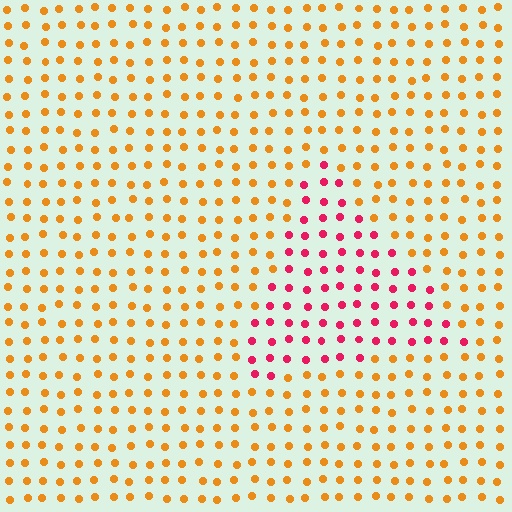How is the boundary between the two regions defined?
The boundary is defined purely by a slight shift in hue (about 54 degrees). Spacing, size, and orientation are identical on both sides.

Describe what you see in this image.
The image is filled with small orange elements in a uniform arrangement. A triangle-shaped region is visible where the elements are tinted to a slightly different hue, forming a subtle color boundary.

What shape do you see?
I see a triangle.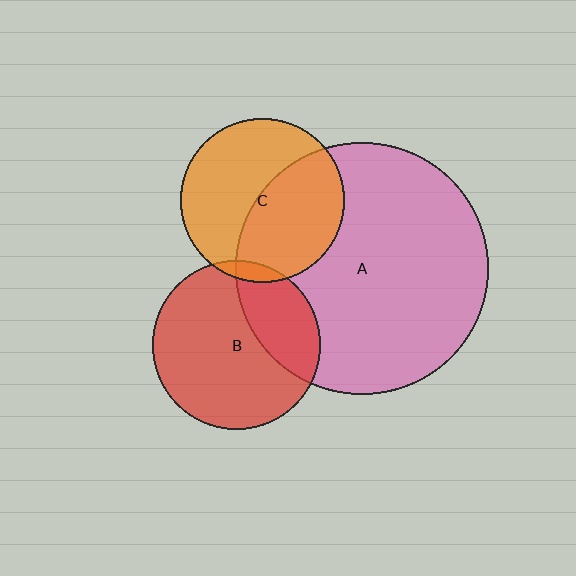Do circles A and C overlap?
Yes.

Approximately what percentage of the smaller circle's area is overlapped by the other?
Approximately 45%.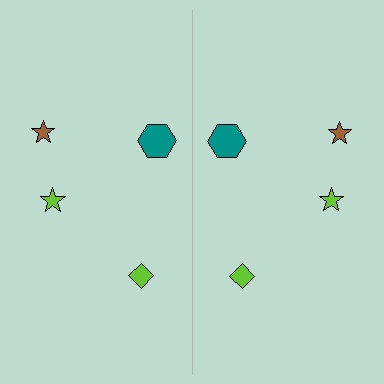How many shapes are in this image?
There are 8 shapes in this image.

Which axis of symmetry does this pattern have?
The pattern has a vertical axis of symmetry running through the center of the image.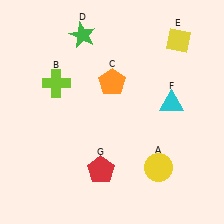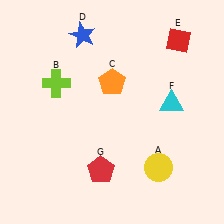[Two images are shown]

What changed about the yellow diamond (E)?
In Image 1, E is yellow. In Image 2, it changed to red.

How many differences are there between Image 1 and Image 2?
There are 2 differences between the two images.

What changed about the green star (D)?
In Image 1, D is green. In Image 2, it changed to blue.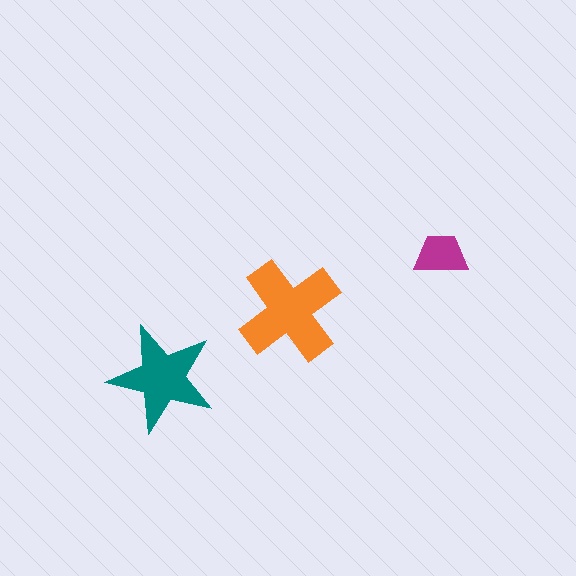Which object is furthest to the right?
The magenta trapezoid is rightmost.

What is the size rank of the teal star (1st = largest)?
2nd.